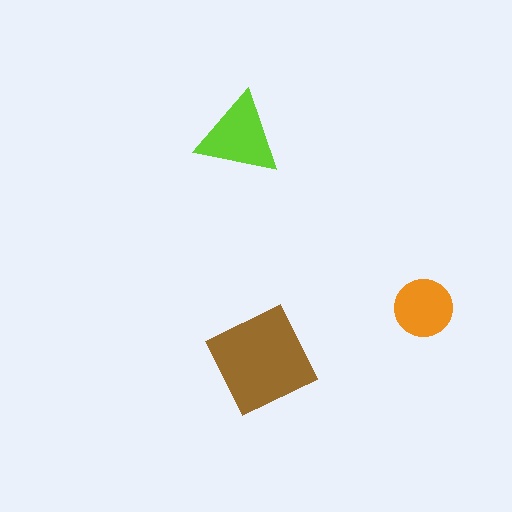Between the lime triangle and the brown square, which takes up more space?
The brown square.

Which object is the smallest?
The orange circle.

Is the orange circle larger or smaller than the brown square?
Smaller.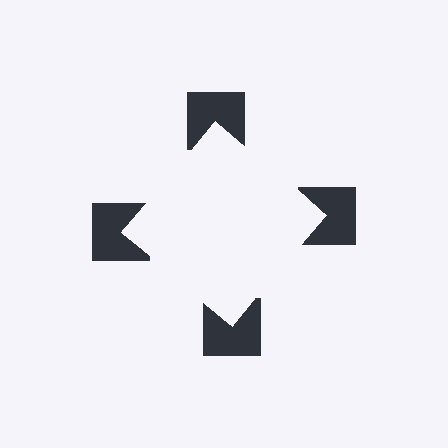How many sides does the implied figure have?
4 sides.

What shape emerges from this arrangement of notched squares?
An illusory square — its edges are inferred from the aligned wedge cuts in the notched squares, not physically drawn.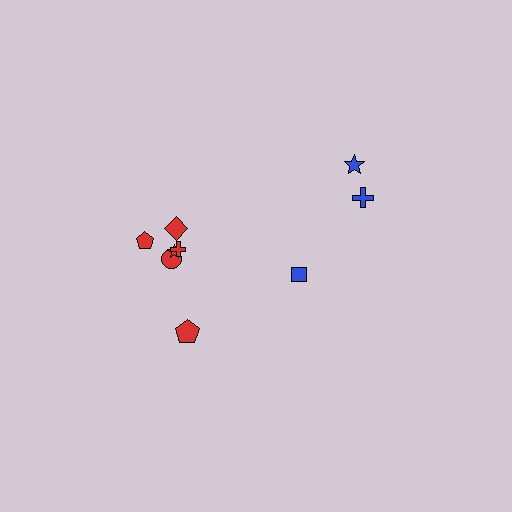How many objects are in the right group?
There are 3 objects.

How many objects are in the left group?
There are 6 objects.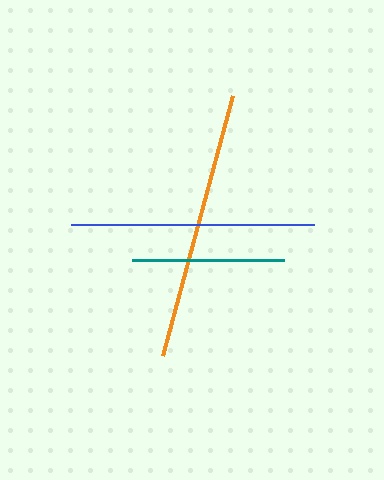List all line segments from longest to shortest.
From longest to shortest: orange, blue, teal.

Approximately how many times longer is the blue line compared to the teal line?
The blue line is approximately 1.6 times the length of the teal line.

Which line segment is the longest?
The orange line is the longest at approximately 269 pixels.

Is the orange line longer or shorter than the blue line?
The orange line is longer than the blue line.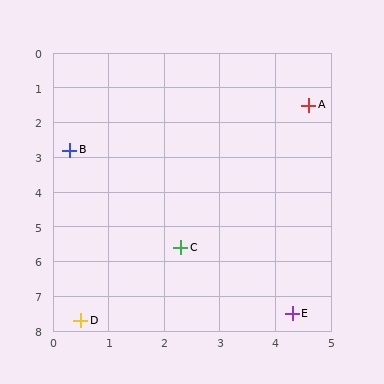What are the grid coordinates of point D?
Point D is at approximately (0.5, 7.7).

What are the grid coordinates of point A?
Point A is at approximately (4.6, 1.5).